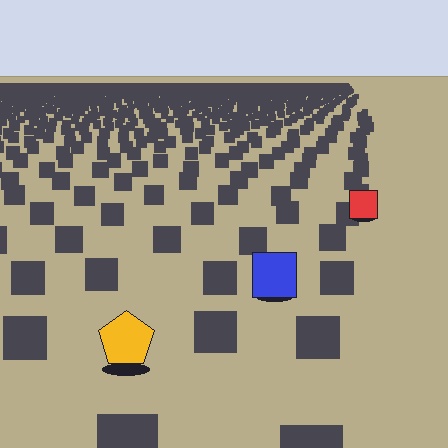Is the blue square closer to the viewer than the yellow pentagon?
No. The yellow pentagon is closer — you can tell from the texture gradient: the ground texture is coarser near it.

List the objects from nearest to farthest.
From nearest to farthest: the yellow pentagon, the blue square, the red square.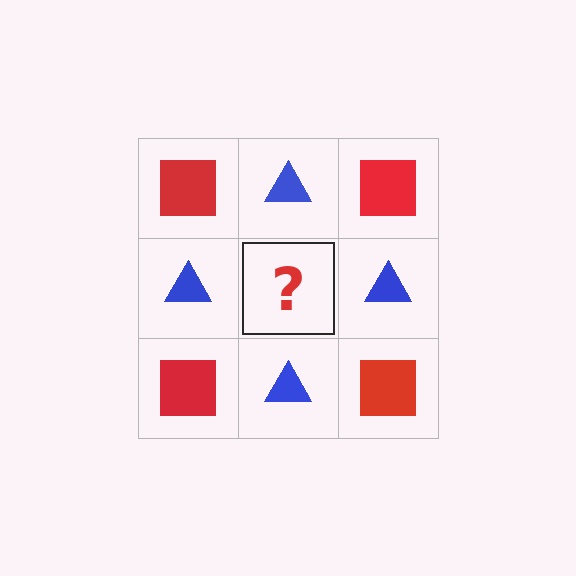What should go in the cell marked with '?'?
The missing cell should contain a red square.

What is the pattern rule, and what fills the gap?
The rule is that it alternates red square and blue triangle in a checkerboard pattern. The gap should be filled with a red square.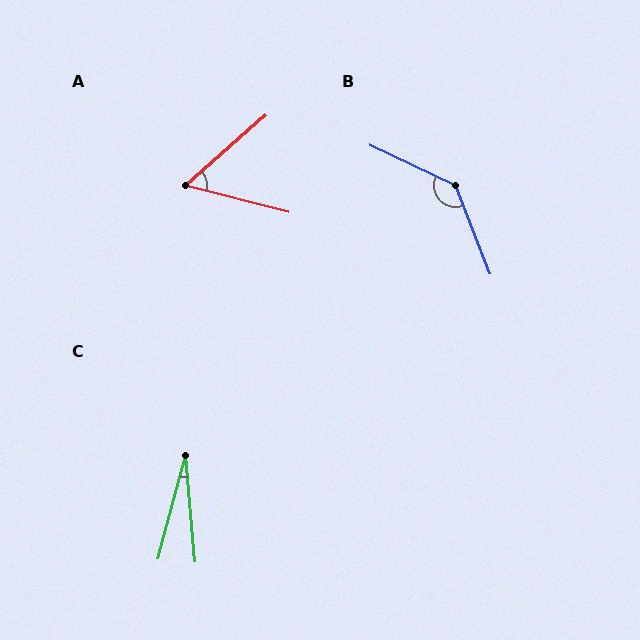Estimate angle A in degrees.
Approximately 56 degrees.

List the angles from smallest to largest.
C (20°), A (56°), B (137°).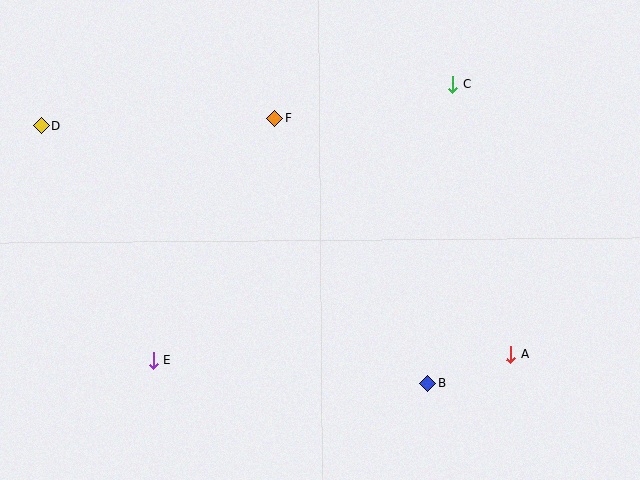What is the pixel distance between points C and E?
The distance between C and E is 408 pixels.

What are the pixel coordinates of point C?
Point C is at (453, 84).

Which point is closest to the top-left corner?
Point D is closest to the top-left corner.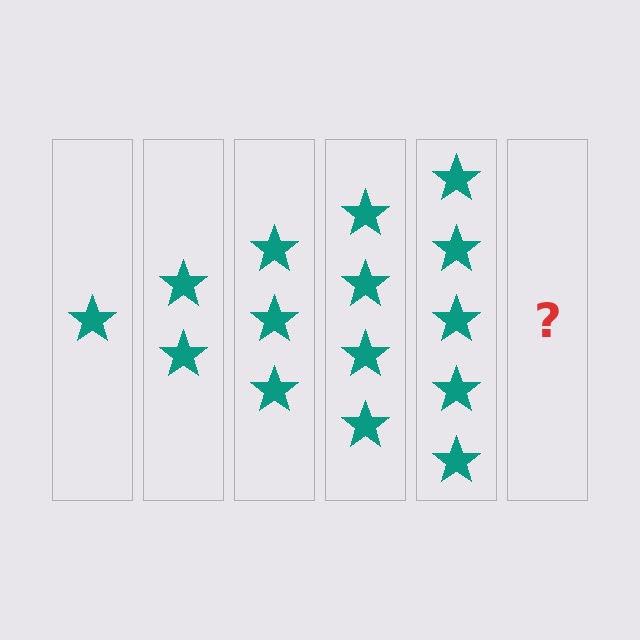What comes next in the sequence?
The next element should be 6 stars.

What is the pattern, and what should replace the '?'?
The pattern is that each step adds one more star. The '?' should be 6 stars.